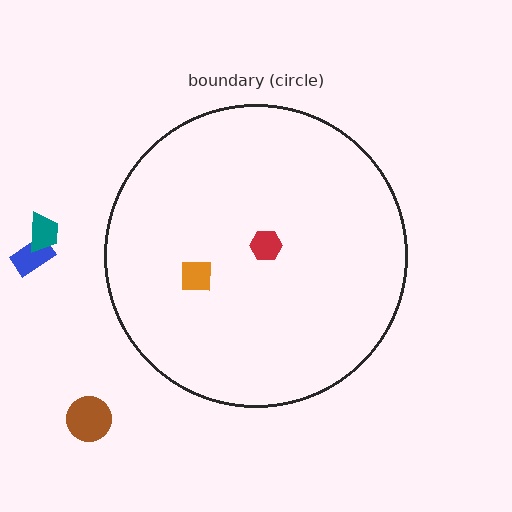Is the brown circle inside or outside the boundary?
Outside.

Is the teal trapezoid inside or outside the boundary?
Outside.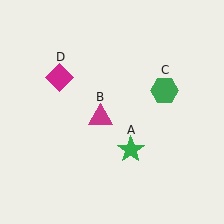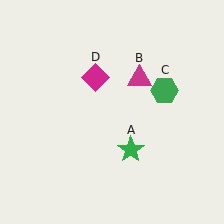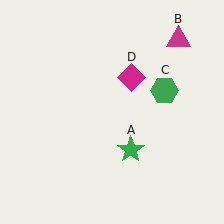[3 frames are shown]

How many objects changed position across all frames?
2 objects changed position: magenta triangle (object B), magenta diamond (object D).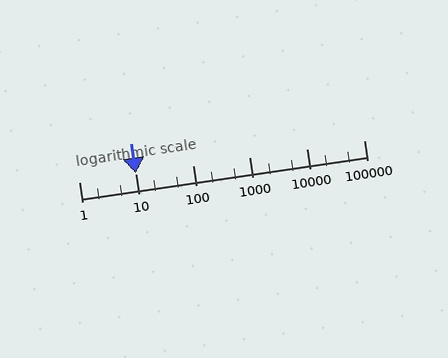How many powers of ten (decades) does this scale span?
The scale spans 5 decades, from 1 to 100000.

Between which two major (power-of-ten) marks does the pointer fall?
The pointer is between 1 and 10.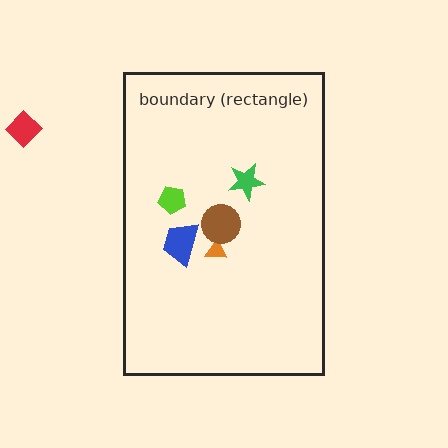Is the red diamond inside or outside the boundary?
Outside.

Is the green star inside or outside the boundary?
Inside.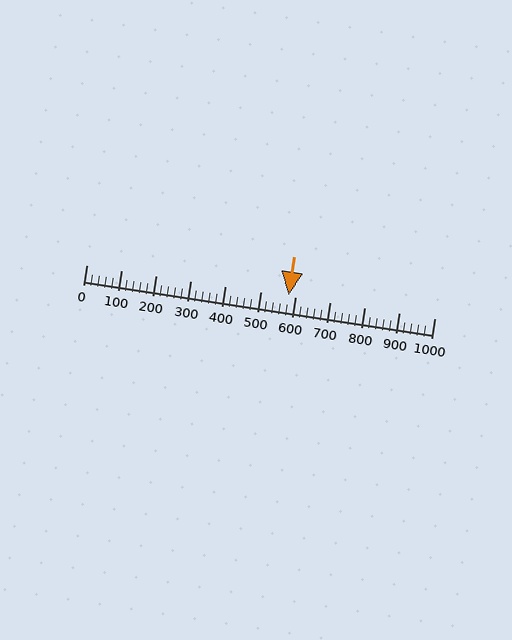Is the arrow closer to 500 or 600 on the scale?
The arrow is closer to 600.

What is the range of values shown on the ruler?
The ruler shows values from 0 to 1000.